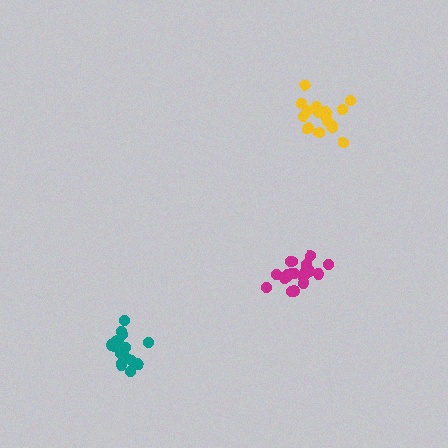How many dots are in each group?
Group 1: 18 dots, Group 2: 20 dots, Group 3: 17 dots (55 total).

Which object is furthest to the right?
The yellow cluster is rightmost.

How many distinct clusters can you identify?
There are 3 distinct clusters.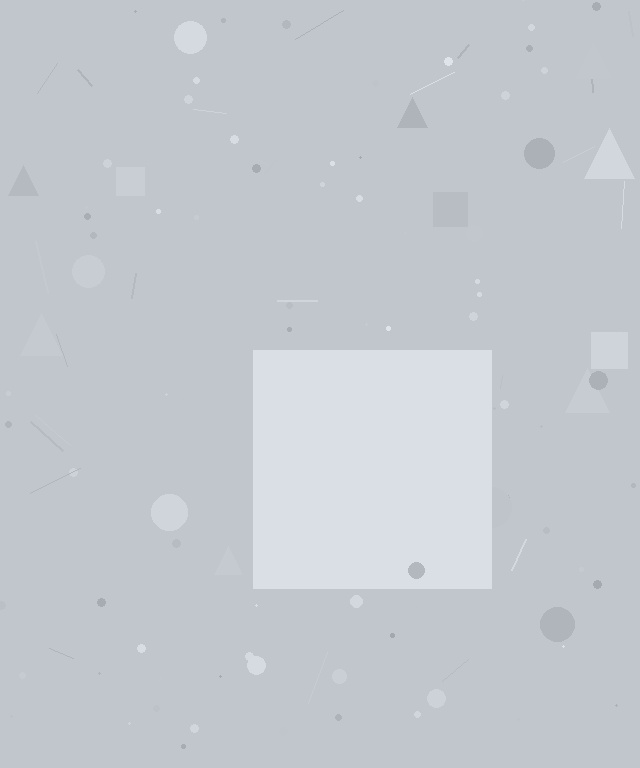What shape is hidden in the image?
A square is hidden in the image.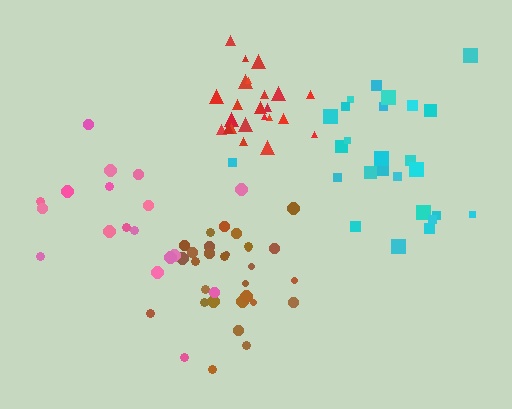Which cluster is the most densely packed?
Red.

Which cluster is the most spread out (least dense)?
Pink.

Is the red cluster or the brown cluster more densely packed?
Red.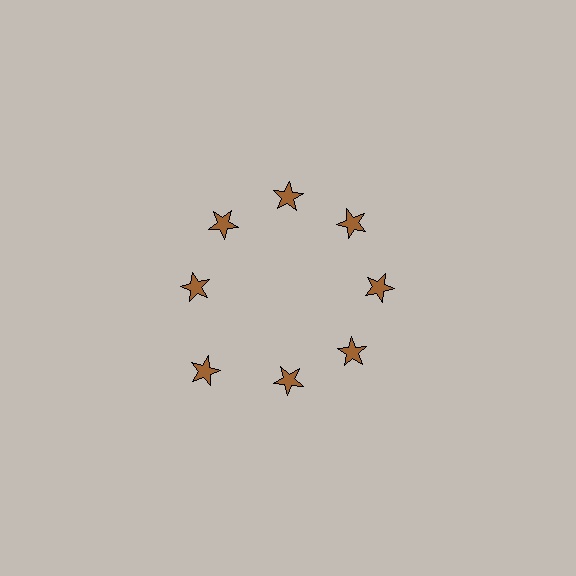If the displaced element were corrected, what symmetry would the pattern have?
It would have 8-fold rotational symmetry — the pattern would map onto itself every 45 degrees.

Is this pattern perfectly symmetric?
No. The 8 brown stars are arranged in a ring, but one element near the 8 o'clock position is pushed outward from the center, breaking the 8-fold rotational symmetry.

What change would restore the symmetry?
The symmetry would be restored by moving it inward, back onto the ring so that all 8 stars sit at equal angles and equal distance from the center.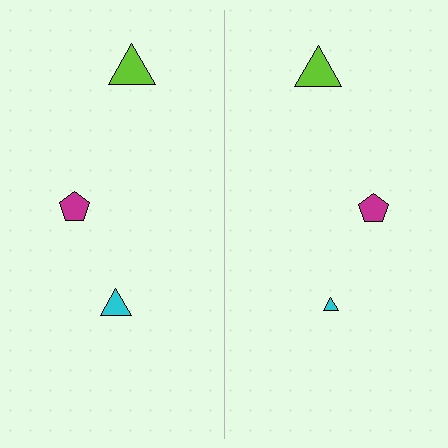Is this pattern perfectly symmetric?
No, the pattern is not perfectly symmetric. The cyan triangle on the right side has a different size than its mirror counterpart.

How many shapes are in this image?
There are 6 shapes in this image.